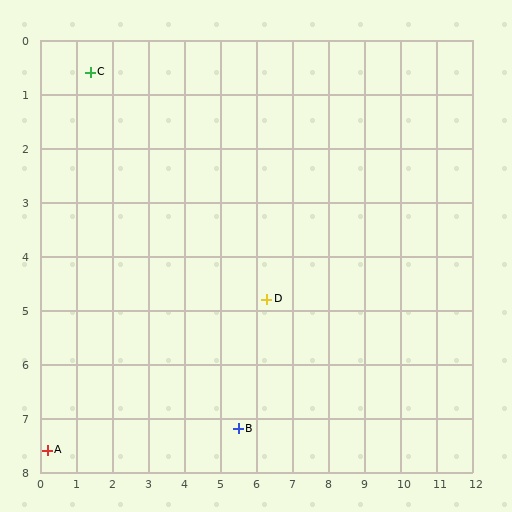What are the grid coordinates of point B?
Point B is at approximately (5.5, 7.2).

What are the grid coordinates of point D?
Point D is at approximately (6.3, 4.8).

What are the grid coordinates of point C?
Point C is at approximately (1.4, 0.6).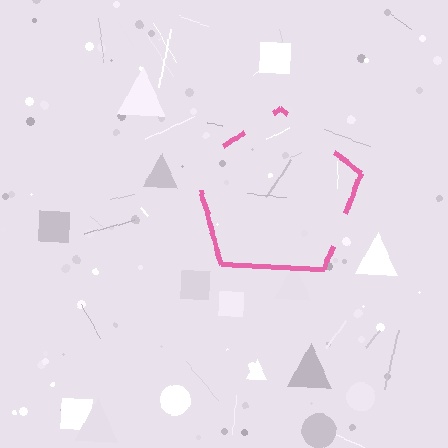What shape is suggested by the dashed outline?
The dashed outline suggests a pentagon.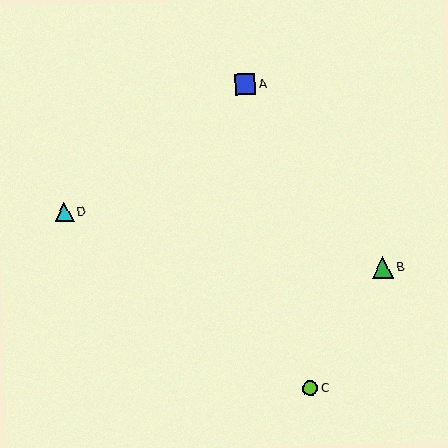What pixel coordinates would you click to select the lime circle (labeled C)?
Click at (310, 388) to select the lime circle C.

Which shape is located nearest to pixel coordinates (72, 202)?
The cyan triangle (labeled D) at (64, 212) is nearest to that location.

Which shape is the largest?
The green triangle (labeled B) is the largest.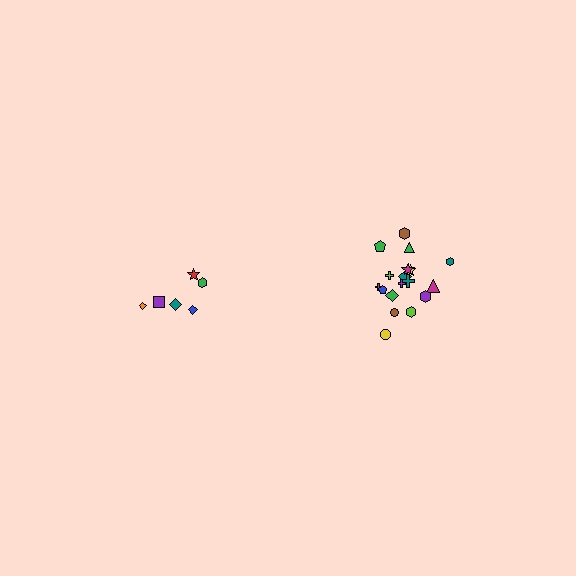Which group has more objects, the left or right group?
The right group.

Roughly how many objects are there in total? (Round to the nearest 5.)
Roughly 25 objects in total.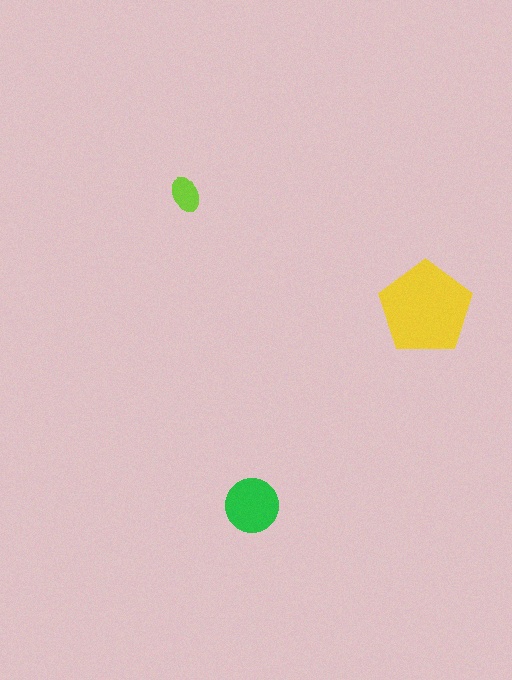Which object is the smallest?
The lime ellipse.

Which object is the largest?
The yellow pentagon.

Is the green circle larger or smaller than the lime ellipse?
Larger.